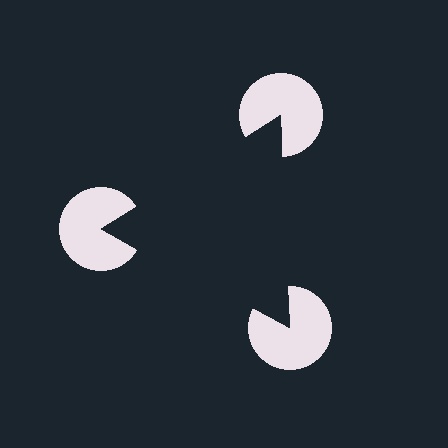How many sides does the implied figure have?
3 sides.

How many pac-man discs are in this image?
There are 3 — one at each vertex of the illusory triangle.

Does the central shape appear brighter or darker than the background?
It typically appears slightly darker than the background, even though no actual brightness change is drawn.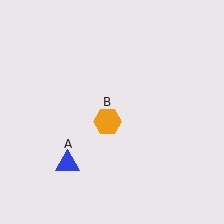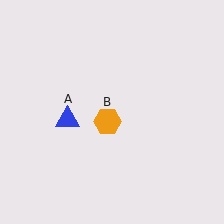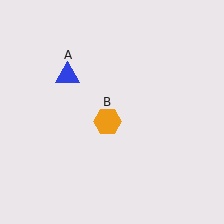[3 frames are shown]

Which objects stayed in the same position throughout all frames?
Orange hexagon (object B) remained stationary.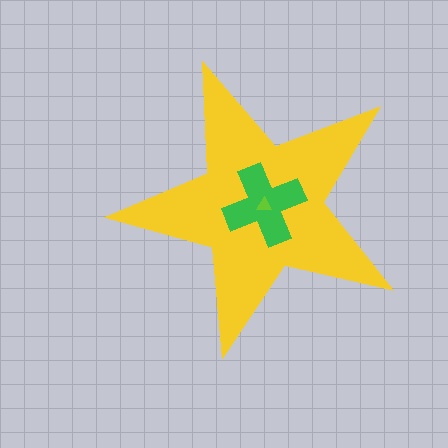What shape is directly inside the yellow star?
The green cross.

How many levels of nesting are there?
3.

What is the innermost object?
The lime triangle.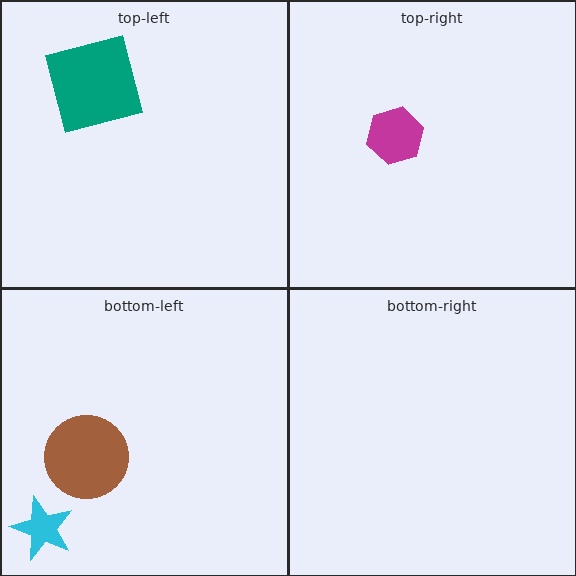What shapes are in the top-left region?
The teal square.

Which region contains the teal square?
The top-left region.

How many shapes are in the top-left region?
1.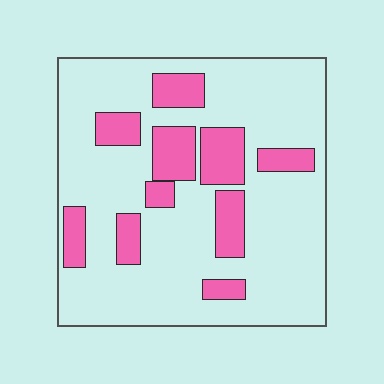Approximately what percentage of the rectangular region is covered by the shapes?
Approximately 20%.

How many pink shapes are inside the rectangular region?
10.